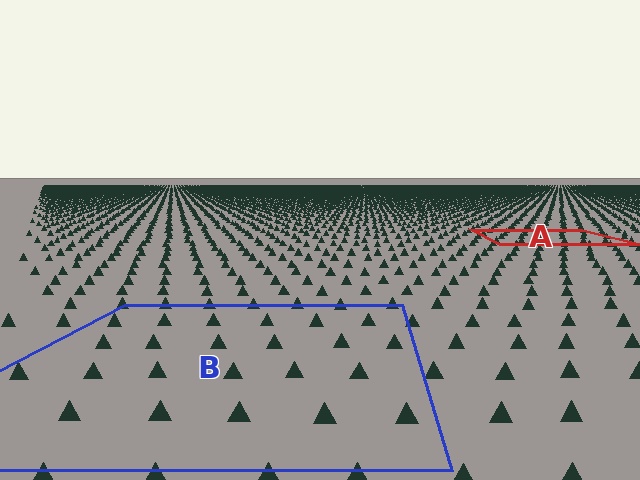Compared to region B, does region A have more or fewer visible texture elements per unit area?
Region A has more texture elements per unit area — they are packed more densely because it is farther away.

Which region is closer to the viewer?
Region B is closer. The texture elements there are larger and more spread out.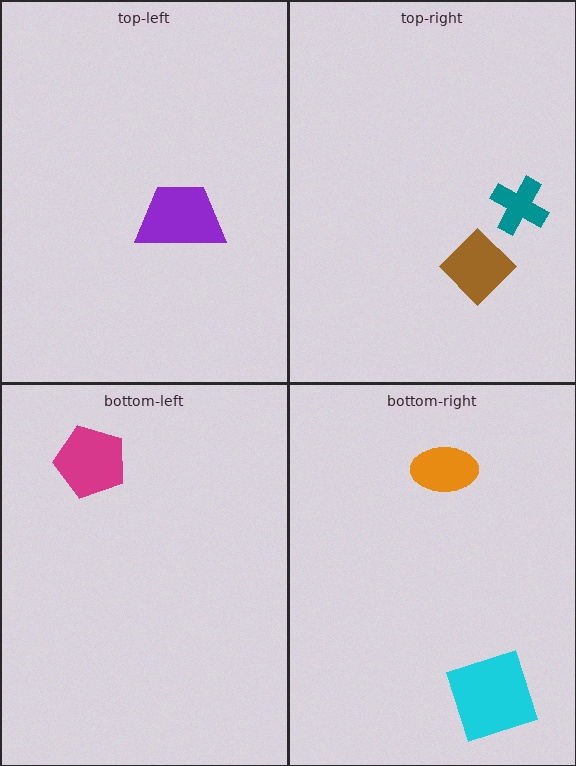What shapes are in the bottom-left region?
The magenta pentagon.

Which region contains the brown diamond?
The top-right region.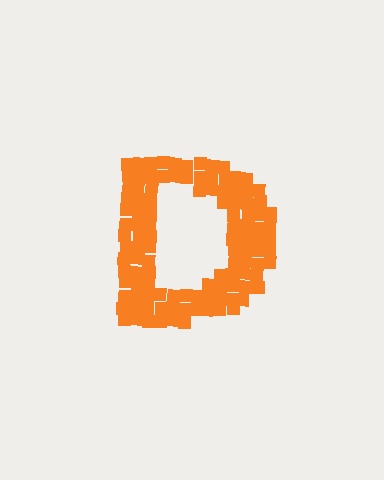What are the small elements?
The small elements are squares.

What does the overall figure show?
The overall figure shows the letter D.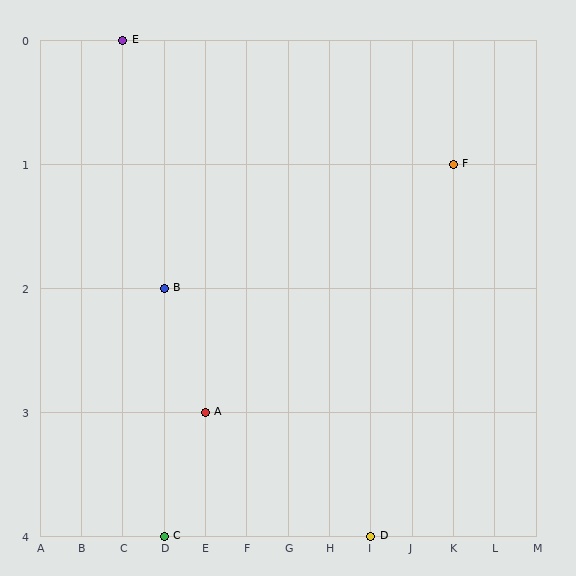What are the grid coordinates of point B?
Point B is at grid coordinates (D, 2).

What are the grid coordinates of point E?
Point E is at grid coordinates (C, 0).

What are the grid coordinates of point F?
Point F is at grid coordinates (K, 1).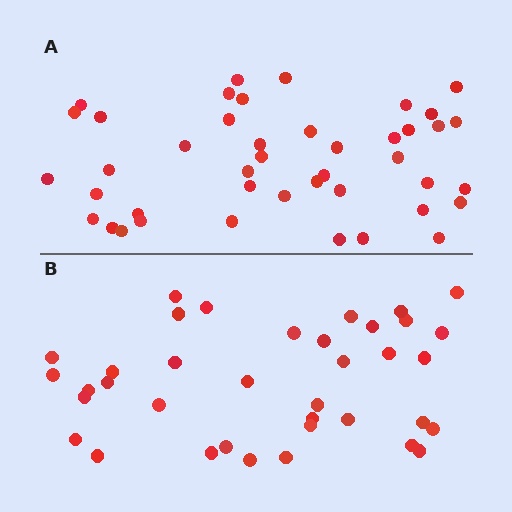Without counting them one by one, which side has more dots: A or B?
Region A (the top region) has more dots.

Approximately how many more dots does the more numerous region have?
Region A has about 6 more dots than region B.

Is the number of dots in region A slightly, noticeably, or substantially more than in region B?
Region A has only slightly more — the two regions are fairly close. The ratio is roughly 1.2 to 1.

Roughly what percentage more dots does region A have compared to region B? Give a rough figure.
About 15% more.